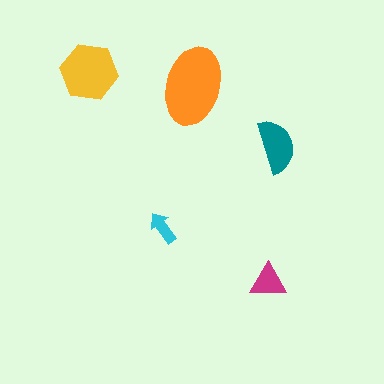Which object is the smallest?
The cyan arrow.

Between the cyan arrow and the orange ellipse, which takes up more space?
The orange ellipse.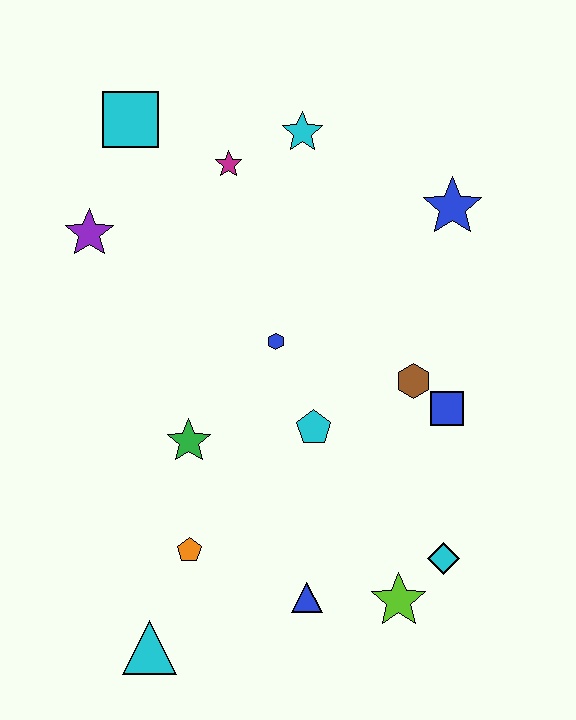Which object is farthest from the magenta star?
The cyan triangle is farthest from the magenta star.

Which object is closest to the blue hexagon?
The cyan pentagon is closest to the blue hexagon.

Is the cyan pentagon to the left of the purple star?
No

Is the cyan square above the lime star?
Yes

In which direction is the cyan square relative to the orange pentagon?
The cyan square is above the orange pentagon.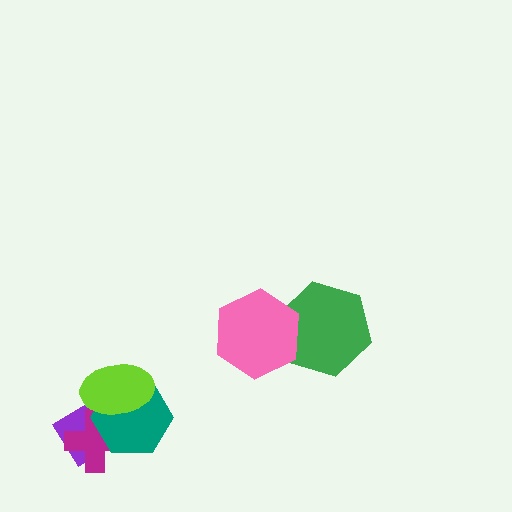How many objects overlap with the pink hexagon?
1 object overlaps with the pink hexagon.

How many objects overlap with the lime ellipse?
3 objects overlap with the lime ellipse.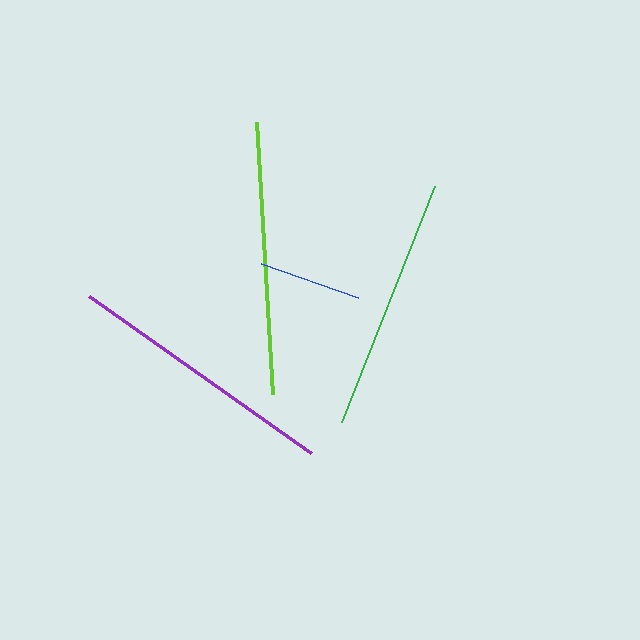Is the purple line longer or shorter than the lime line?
The lime line is longer than the purple line.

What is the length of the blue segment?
The blue segment is approximately 103 pixels long.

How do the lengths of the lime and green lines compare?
The lime and green lines are approximately the same length.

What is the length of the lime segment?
The lime segment is approximately 272 pixels long.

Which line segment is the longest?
The lime line is the longest at approximately 272 pixels.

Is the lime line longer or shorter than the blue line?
The lime line is longer than the blue line.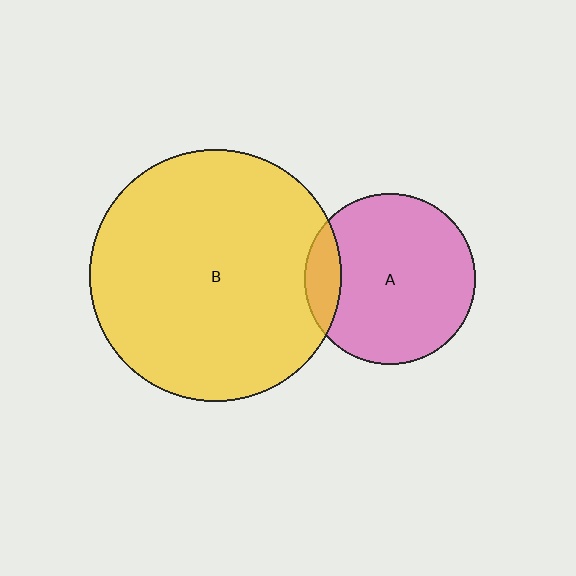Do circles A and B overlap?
Yes.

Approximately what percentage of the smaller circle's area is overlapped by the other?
Approximately 15%.